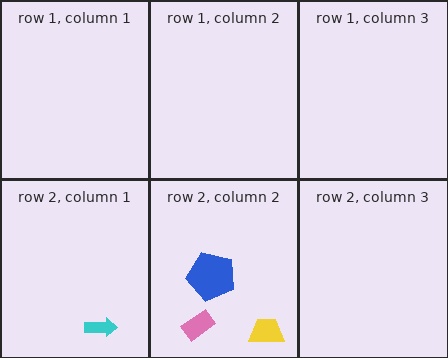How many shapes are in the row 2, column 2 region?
3.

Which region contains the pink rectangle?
The row 2, column 2 region.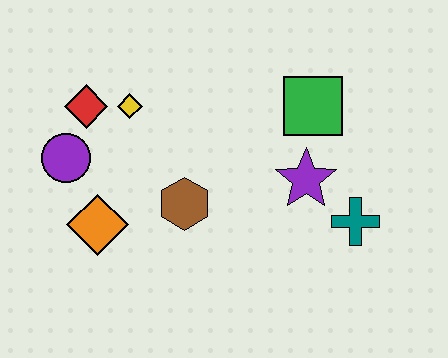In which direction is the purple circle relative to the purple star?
The purple circle is to the left of the purple star.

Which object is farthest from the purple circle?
The teal cross is farthest from the purple circle.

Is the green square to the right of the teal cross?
No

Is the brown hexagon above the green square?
No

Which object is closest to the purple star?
The teal cross is closest to the purple star.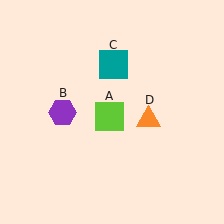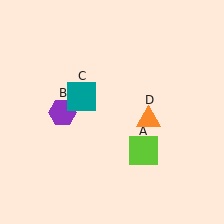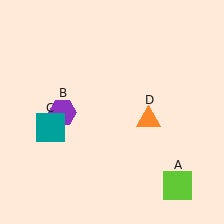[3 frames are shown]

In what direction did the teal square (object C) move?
The teal square (object C) moved down and to the left.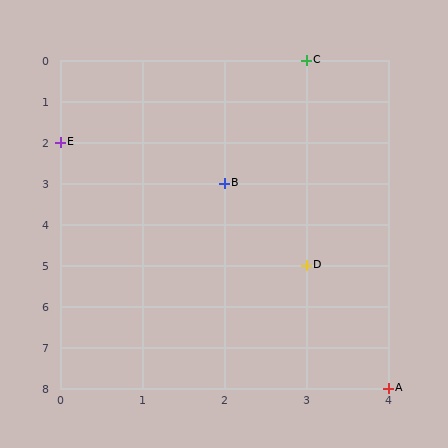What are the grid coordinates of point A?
Point A is at grid coordinates (4, 8).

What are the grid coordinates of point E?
Point E is at grid coordinates (0, 2).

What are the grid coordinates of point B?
Point B is at grid coordinates (2, 3).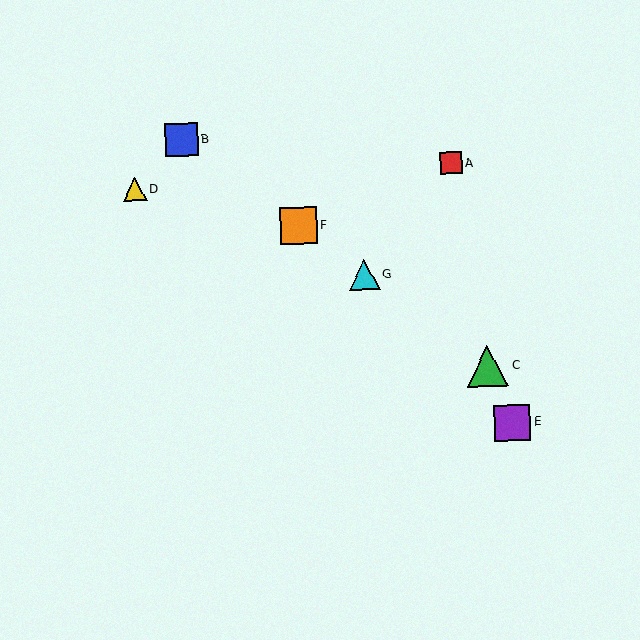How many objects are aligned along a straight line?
4 objects (B, C, F, G) are aligned along a straight line.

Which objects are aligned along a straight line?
Objects B, C, F, G are aligned along a straight line.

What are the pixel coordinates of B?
Object B is at (181, 140).